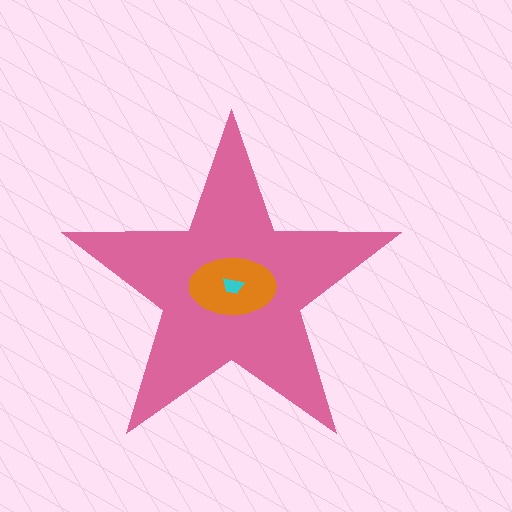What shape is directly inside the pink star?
The orange ellipse.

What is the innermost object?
The cyan trapezoid.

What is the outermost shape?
The pink star.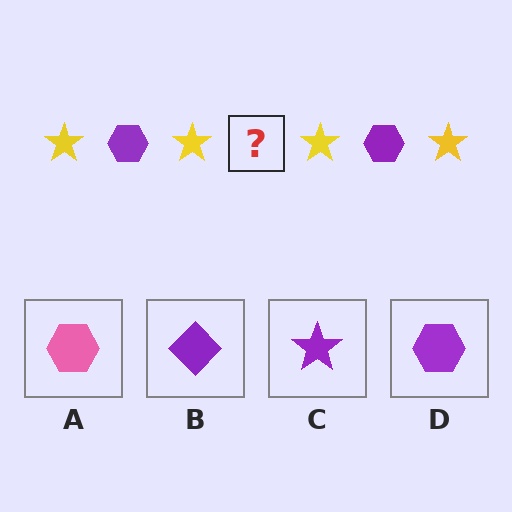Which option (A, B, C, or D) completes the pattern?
D.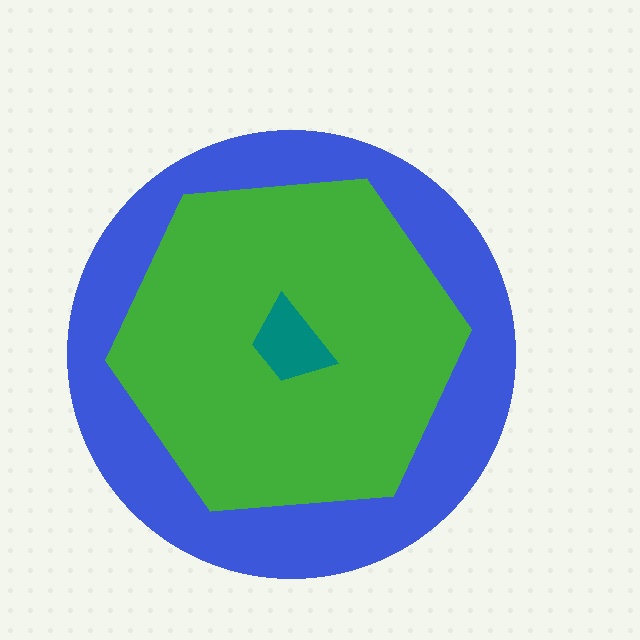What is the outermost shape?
The blue circle.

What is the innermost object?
The teal trapezoid.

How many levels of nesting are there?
3.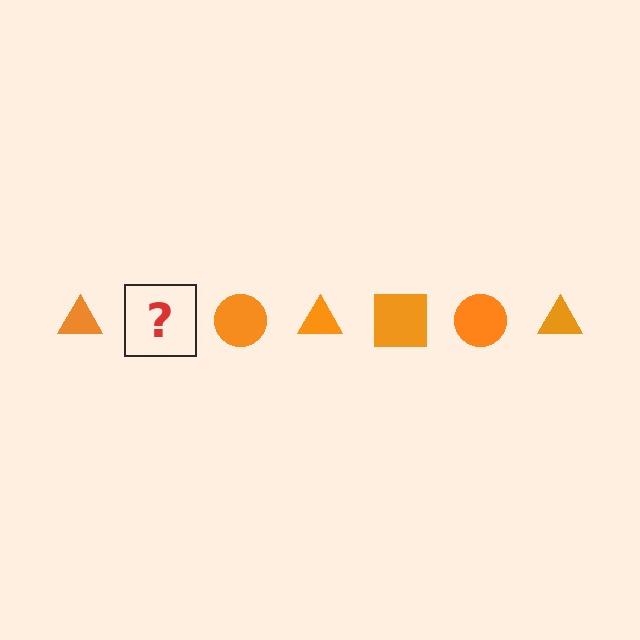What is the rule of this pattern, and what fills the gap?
The rule is that the pattern cycles through triangle, square, circle shapes in orange. The gap should be filled with an orange square.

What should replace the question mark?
The question mark should be replaced with an orange square.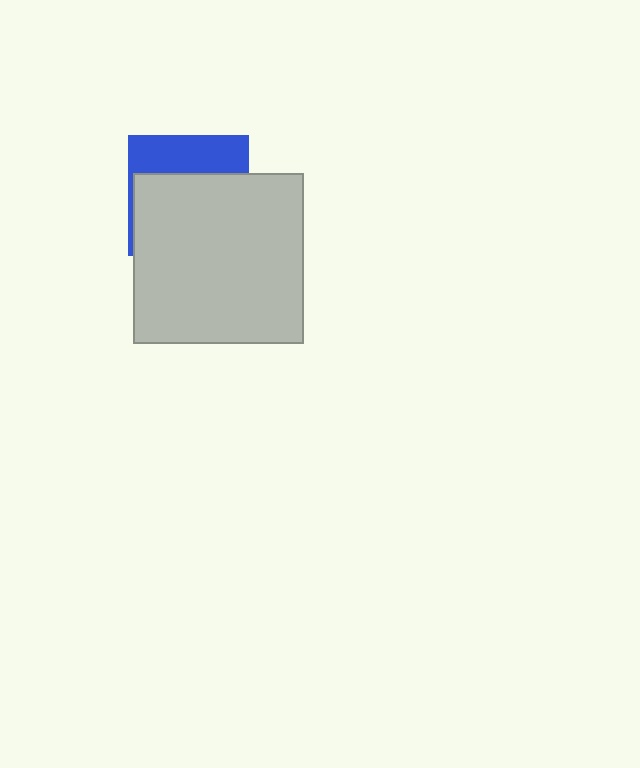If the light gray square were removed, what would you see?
You would see the complete blue square.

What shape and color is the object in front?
The object in front is a light gray square.